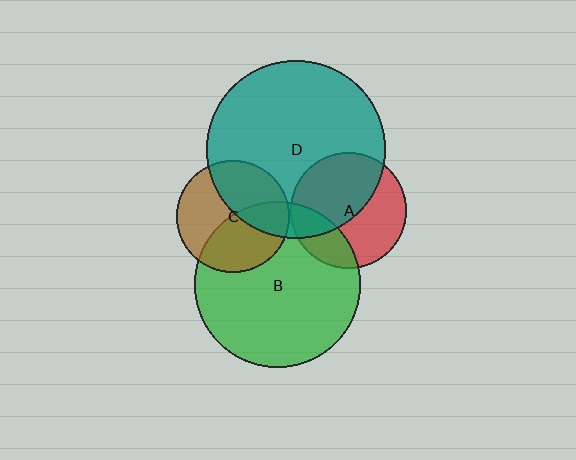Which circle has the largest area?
Circle D (teal).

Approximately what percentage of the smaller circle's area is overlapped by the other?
Approximately 10%.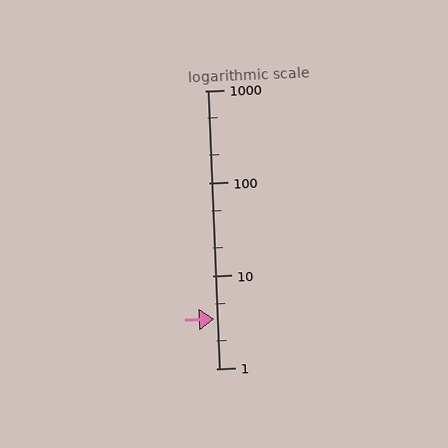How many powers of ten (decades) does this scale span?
The scale spans 3 decades, from 1 to 1000.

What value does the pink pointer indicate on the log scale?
The pointer indicates approximately 3.4.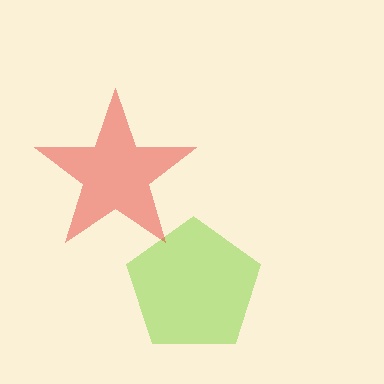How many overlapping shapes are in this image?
There are 2 overlapping shapes in the image.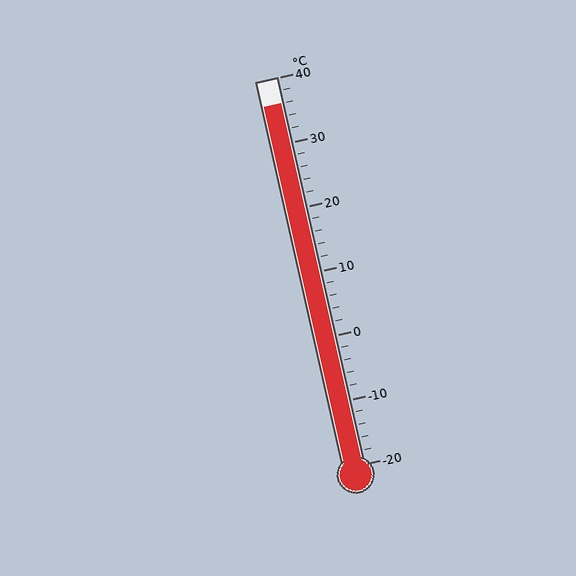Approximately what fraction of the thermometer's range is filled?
The thermometer is filled to approximately 95% of its range.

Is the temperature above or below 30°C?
The temperature is above 30°C.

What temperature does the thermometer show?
The thermometer shows approximately 36°C.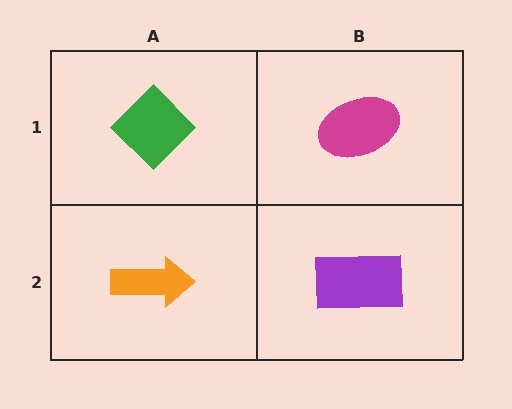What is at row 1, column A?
A green diamond.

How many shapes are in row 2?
2 shapes.